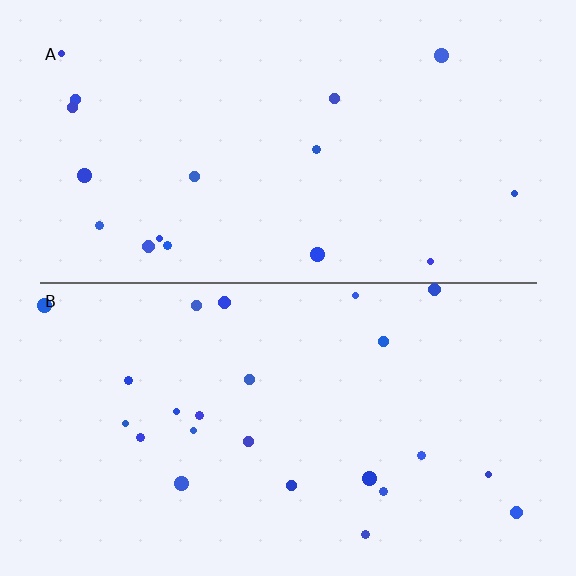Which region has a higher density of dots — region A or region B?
B (the bottom).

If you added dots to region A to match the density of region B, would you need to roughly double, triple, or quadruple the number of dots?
Approximately double.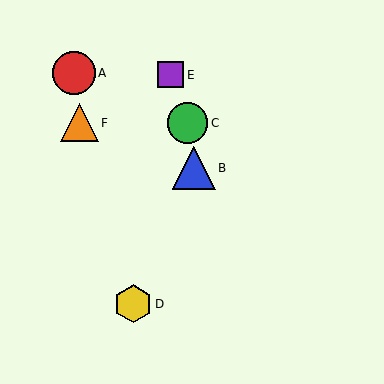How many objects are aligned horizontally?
2 objects (C, F) are aligned horizontally.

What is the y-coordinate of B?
Object B is at y≈168.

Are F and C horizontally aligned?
Yes, both are at y≈123.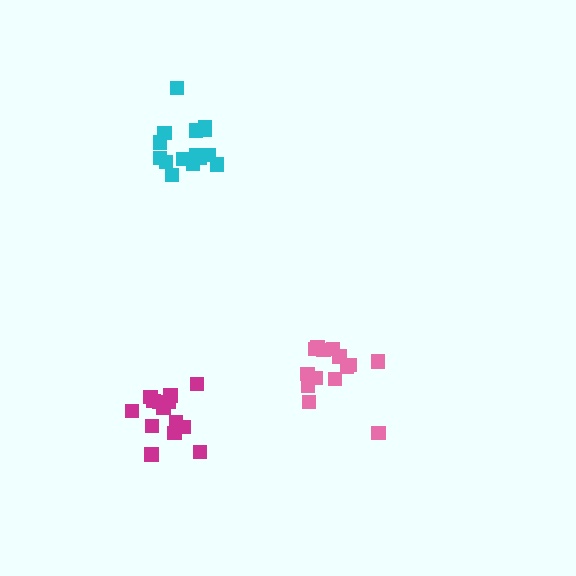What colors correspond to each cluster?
The clusters are colored: pink, magenta, cyan.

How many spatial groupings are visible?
There are 3 spatial groupings.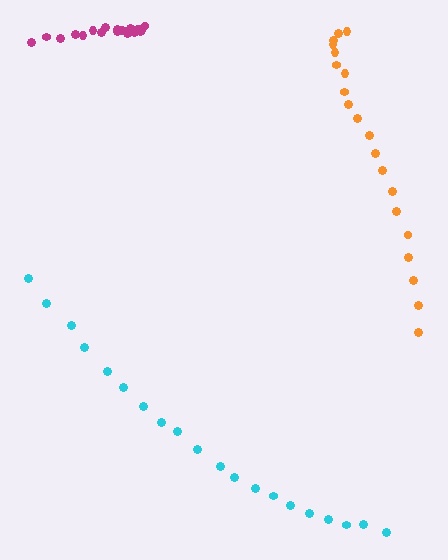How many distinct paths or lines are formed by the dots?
There are 3 distinct paths.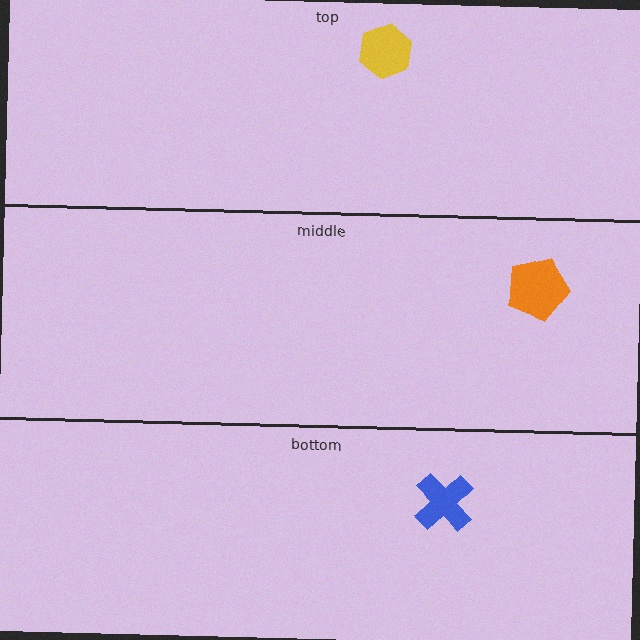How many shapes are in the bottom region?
1.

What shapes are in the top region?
The yellow hexagon.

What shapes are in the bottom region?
The blue cross.